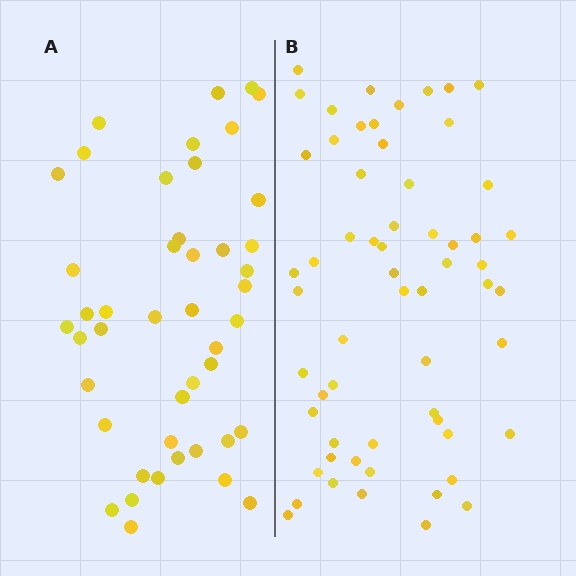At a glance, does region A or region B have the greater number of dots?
Region B (the right region) has more dots.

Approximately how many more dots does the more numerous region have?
Region B has approximately 15 more dots than region A.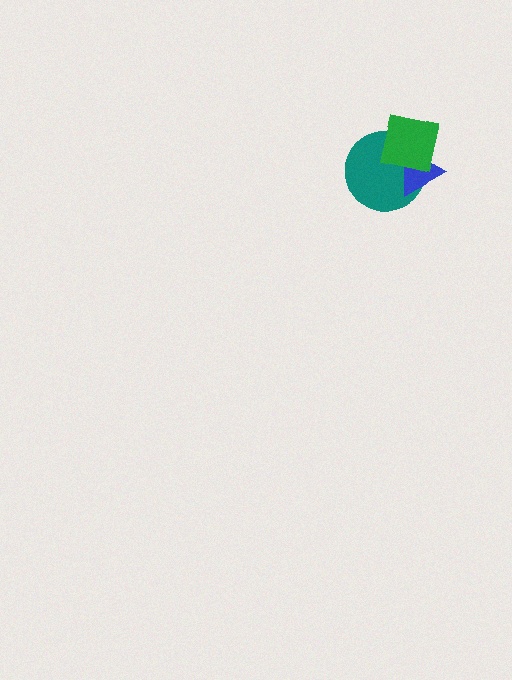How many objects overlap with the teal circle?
2 objects overlap with the teal circle.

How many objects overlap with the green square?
2 objects overlap with the green square.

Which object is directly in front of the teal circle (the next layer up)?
The blue triangle is directly in front of the teal circle.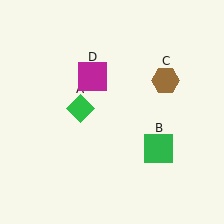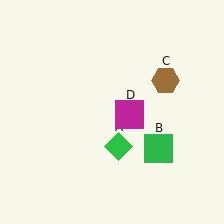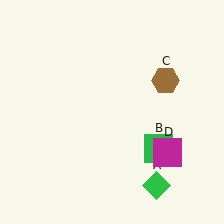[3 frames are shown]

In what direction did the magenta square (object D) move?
The magenta square (object D) moved down and to the right.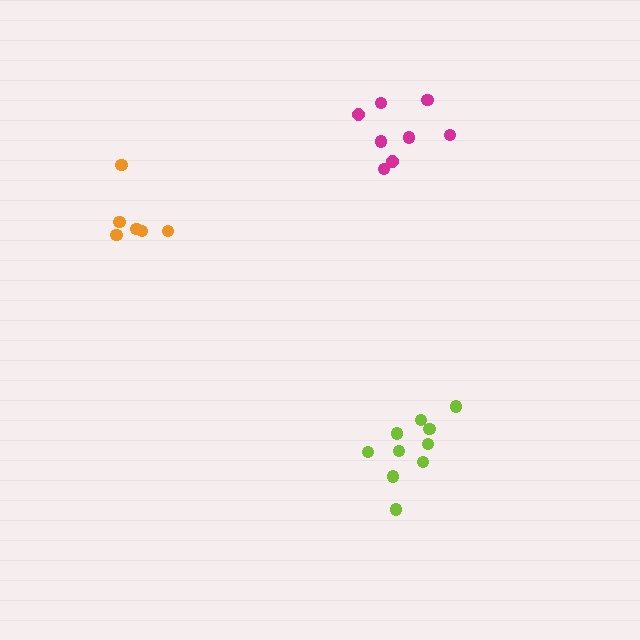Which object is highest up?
The magenta cluster is topmost.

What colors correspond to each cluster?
The clusters are colored: magenta, orange, lime.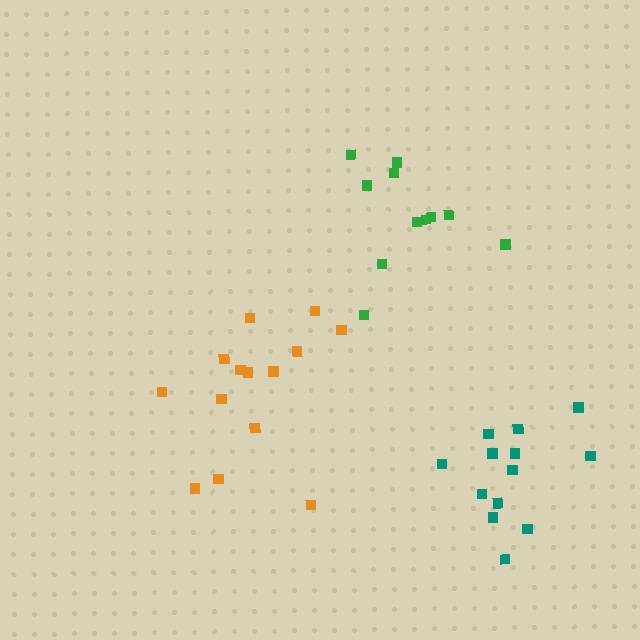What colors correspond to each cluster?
The clusters are colored: green, orange, teal.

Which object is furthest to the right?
The teal cluster is rightmost.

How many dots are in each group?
Group 1: 11 dots, Group 2: 14 dots, Group 3: 13 dots (38 total).